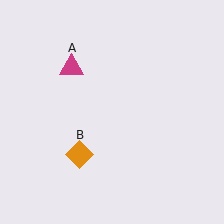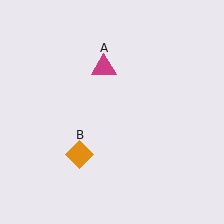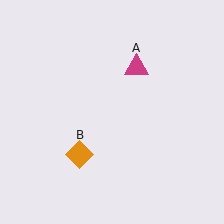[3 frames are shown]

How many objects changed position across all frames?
1 object changed position: magenta triangle (object A).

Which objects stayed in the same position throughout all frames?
Orange diamond (object B) remained stationary.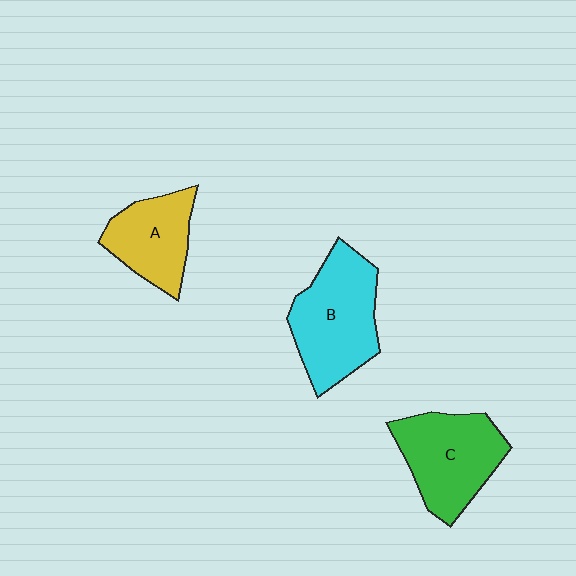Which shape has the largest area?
Shape B (cyan).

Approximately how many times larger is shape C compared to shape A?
Approximately 1.3 times.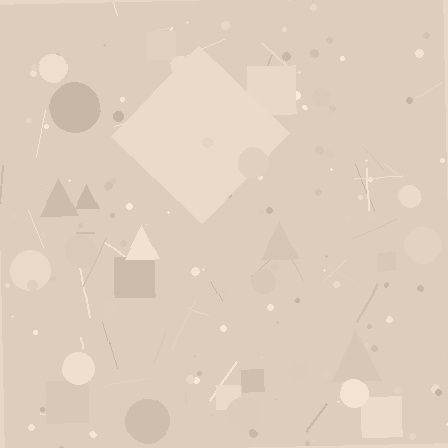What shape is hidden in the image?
A diamond is hidden in the image.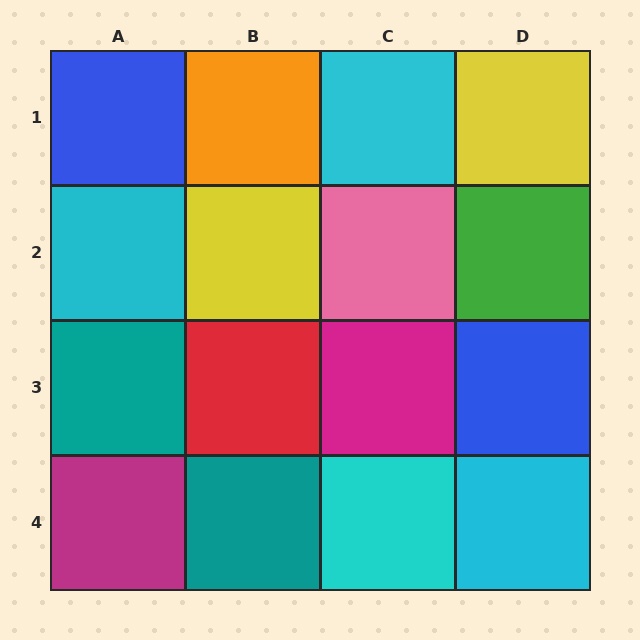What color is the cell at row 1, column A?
Blue.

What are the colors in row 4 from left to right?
Magenta, teal, cyan, cyan.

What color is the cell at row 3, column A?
Teal.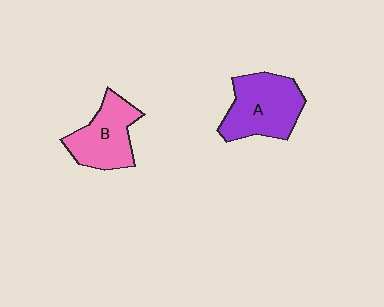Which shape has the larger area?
Shape A (purple).